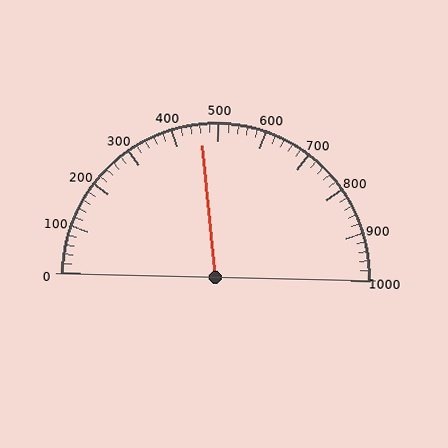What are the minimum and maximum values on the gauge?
The gauge ranges from 0 to 1000.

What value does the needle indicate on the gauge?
The needle indicates approximately 460.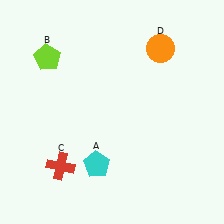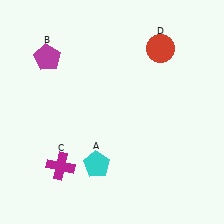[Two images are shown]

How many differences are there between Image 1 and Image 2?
There are 3 differences between the two images.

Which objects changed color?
B changed from lime to magenta. C changed from red to magenta. D changed from orange to red.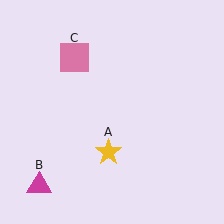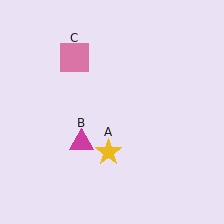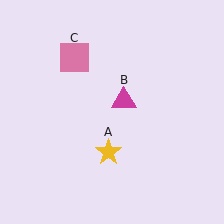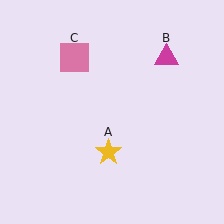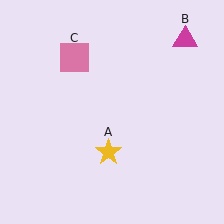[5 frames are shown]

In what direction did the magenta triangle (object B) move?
The magenta triangle (object B) moved up and to the right.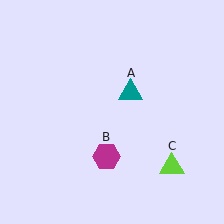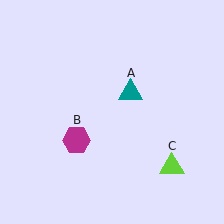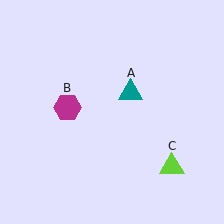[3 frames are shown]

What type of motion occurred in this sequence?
The magenta hexagon (object B) rotated clockwise around the center of the scene.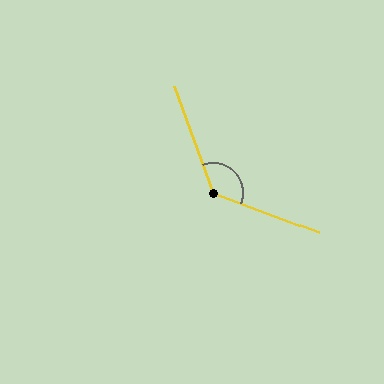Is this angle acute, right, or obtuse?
It is obtuse.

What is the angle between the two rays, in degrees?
Approximately 131 degrees.